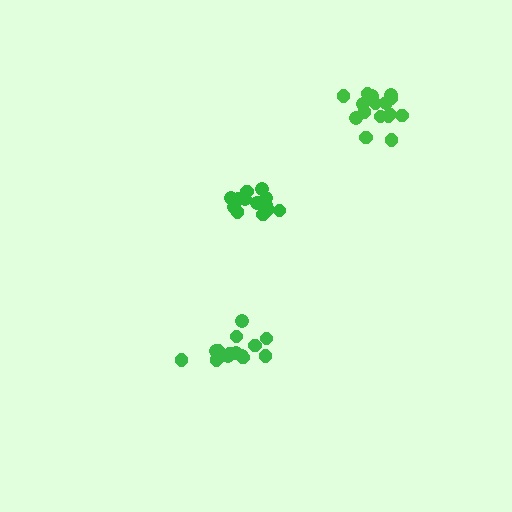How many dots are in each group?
Group 1: 16 dots, Group 2: 15 dots, Group 3: 13 dots (44 total).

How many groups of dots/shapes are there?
There are 3 groups.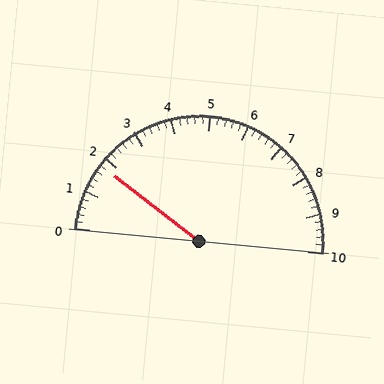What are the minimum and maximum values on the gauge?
The gauge ranges from 0 to 10.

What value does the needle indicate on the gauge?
The needle indicates approximately 1.8.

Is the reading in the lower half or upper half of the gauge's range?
The reading is in the lower half of the range (0 to 10).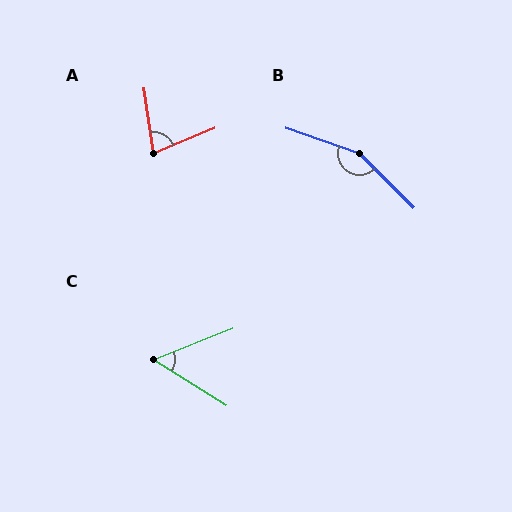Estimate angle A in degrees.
Approximately 76 degrees.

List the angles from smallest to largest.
C (54°), A (76°), B (154°).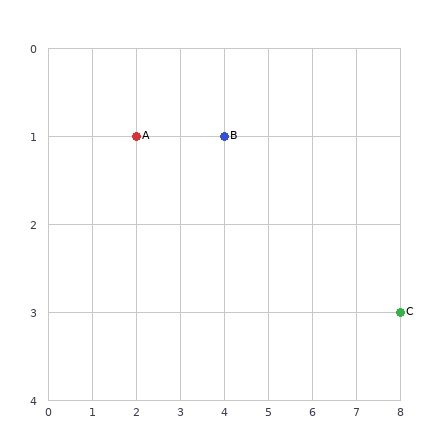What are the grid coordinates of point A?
Point A is at grid coordinates (2, 1).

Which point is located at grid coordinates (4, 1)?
Point B is at (4, 1).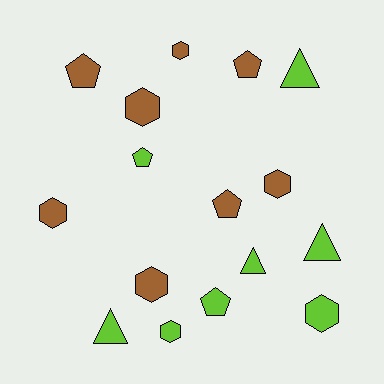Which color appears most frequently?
Brown, with 8 objects.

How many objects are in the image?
There are 16 objects.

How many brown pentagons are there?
There are 3 brown pentagons.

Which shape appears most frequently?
Hexagon, with 7 objects.